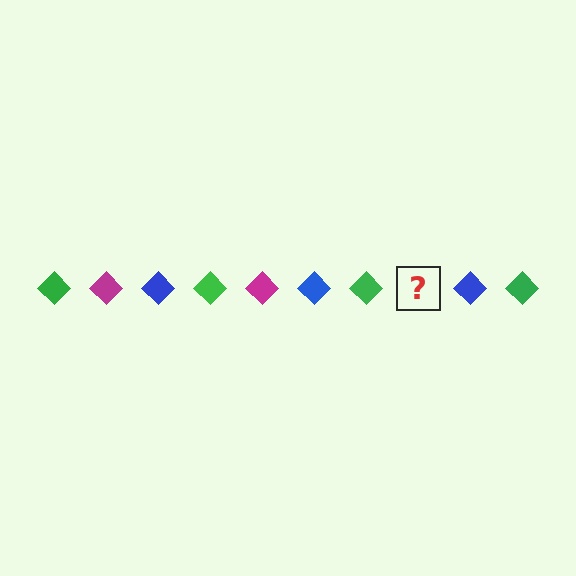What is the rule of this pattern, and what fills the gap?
The rule is that the pattern cycles through green, magenta, blue diamonds. The gap should be filled with a magenta diamond.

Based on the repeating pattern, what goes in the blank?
The blank should be a magenta diamond.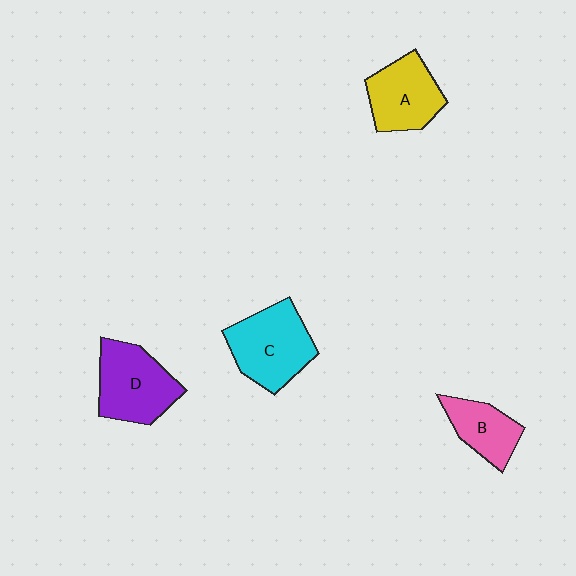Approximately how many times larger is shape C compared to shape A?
Approximately 1.2 times.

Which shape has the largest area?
Shape C (cyan).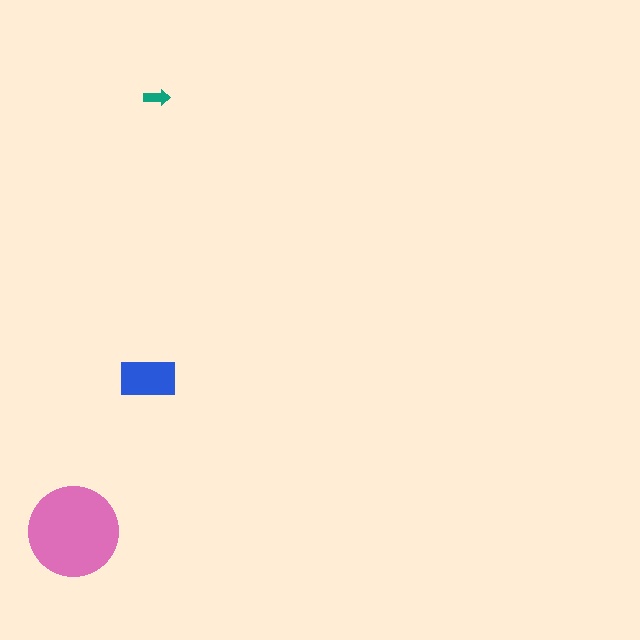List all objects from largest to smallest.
The pink circle, the blue rectangle, the teal arrow.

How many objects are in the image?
There are 3 objects in the image.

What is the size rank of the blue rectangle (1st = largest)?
2nd.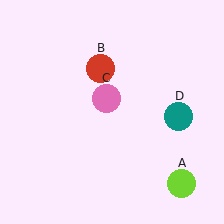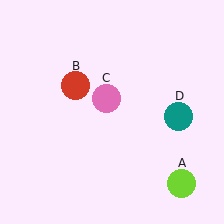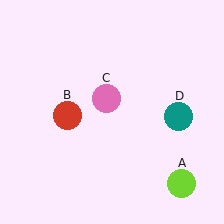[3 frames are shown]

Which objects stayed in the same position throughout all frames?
Lime circle (object A) and pink circle (object C) and teal circle (object D) remained stationary.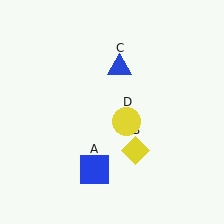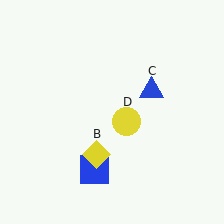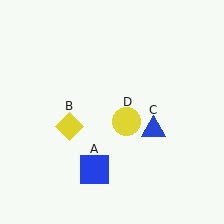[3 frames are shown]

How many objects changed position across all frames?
2 objects changed position: yellow diamond (object B), blue triangle (object C).